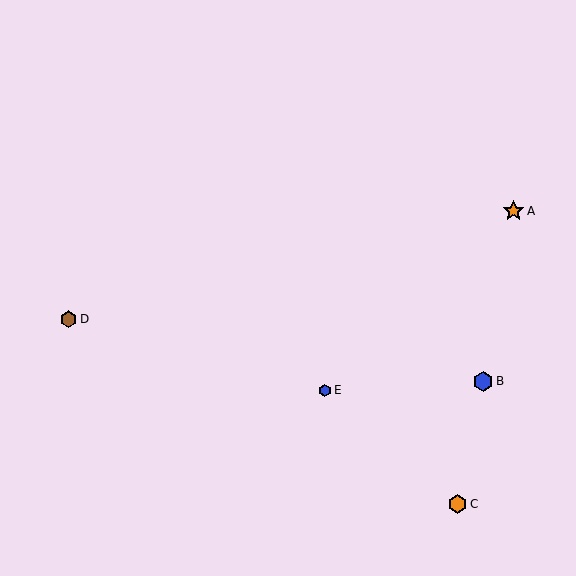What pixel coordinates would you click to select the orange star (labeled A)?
Click at (513, 211) to select the orange star A.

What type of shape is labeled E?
Shape E is a blue hexagon.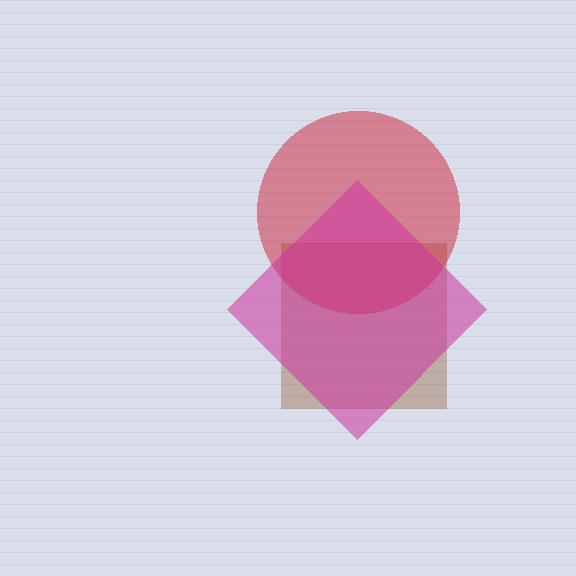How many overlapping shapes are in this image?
There are 3 overlapping shapes in the image.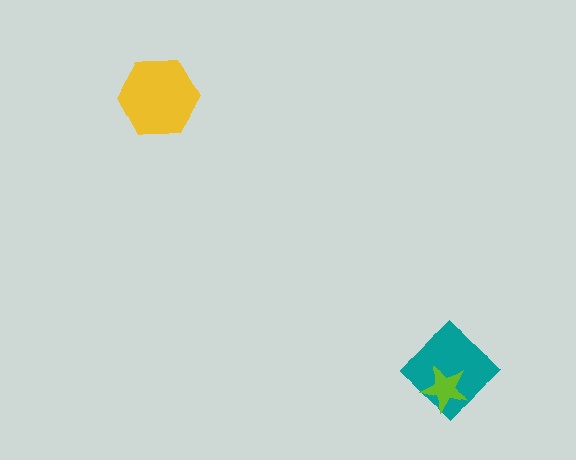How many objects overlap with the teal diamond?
1 object overlaps with the teal diamond.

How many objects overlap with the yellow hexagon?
0 objects overlap with the yellow hexagon.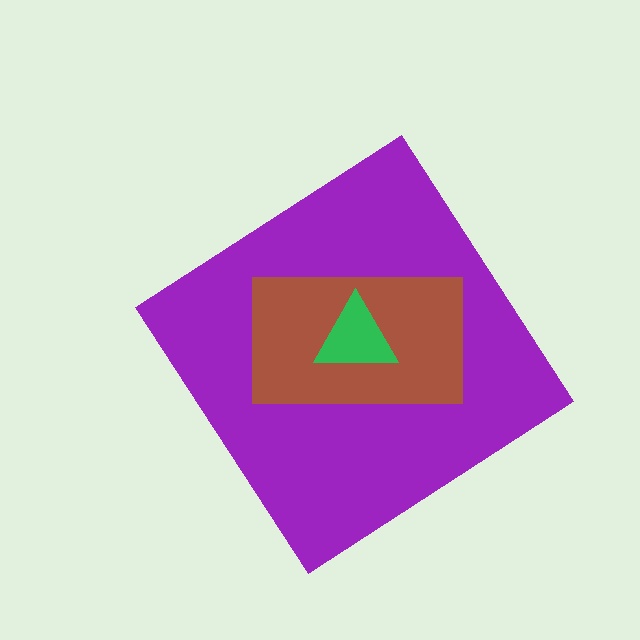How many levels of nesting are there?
3.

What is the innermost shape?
The green triangle.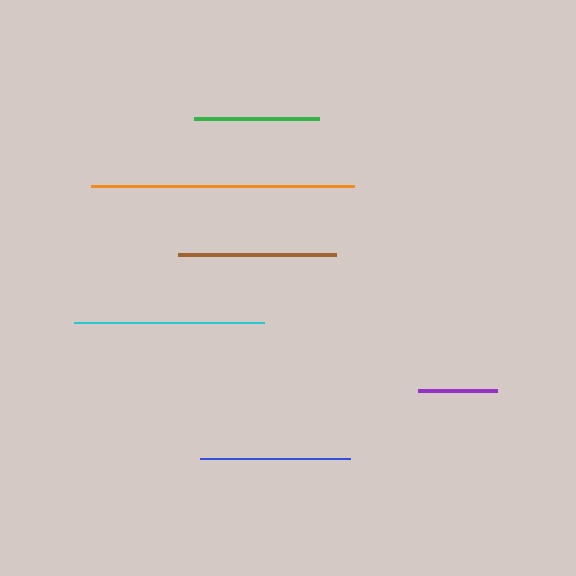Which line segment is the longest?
The orange line is the longest at approximately 263 pixels.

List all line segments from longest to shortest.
From longest to shortest: orange, cyan, brown, blue, green, purple.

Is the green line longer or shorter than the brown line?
The brown line is longer than the green line.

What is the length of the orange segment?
The orange segment is approximately 263 pixels long.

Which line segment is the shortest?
The purple line is the shortest at approximately 79 pixels.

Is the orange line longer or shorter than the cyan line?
The orange line is longer than the cyan line.